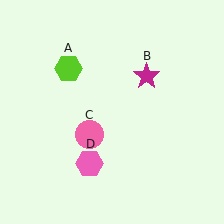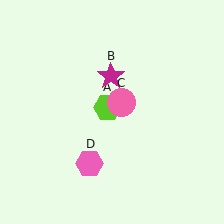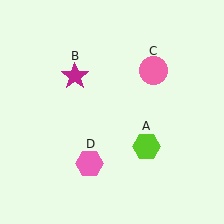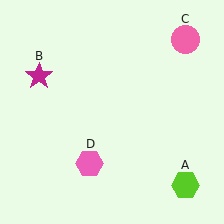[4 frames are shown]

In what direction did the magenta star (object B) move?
The magenta star (object B) moved left.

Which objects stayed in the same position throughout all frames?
Pink hexagon (object D) remained stationary.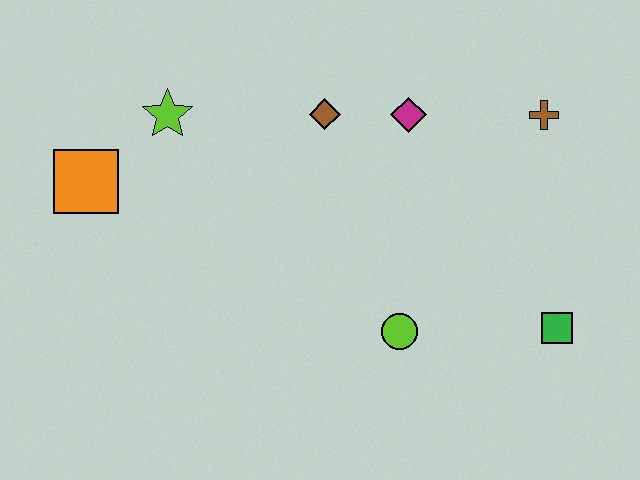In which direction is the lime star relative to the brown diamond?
The lime star is to the left of the brown diamond.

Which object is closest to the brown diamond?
The magenta diamond is closest to the brown diamond.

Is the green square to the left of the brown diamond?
No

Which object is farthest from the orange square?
The green square is farthest from the orange square.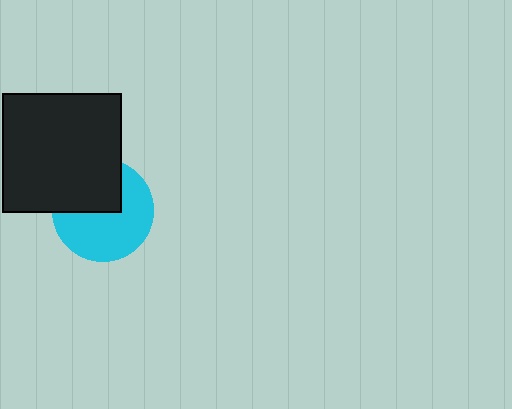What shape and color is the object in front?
The object in front is a black square.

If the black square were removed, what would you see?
You would see the complete cyan circle.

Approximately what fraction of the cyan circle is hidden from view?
Roughly 39% of the cyan circle is hidden behind the black square.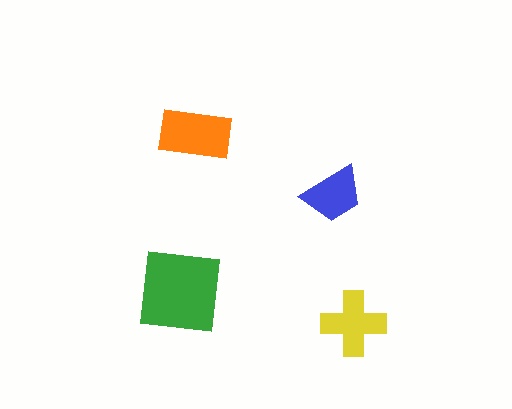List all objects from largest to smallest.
The green square, the orange rectangle, the yellow cross, the blue trapezoid.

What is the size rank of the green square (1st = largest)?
1st.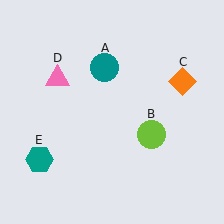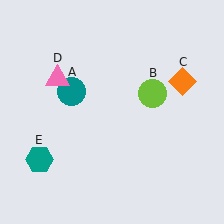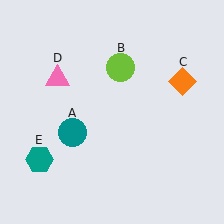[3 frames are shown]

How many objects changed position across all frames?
2 objects changed position: teal circle (object A), lime circle (object B).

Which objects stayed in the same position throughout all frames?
Orange diamond (object C) and pink triangle (object D) and teal hexagon (object E) remained stationary.